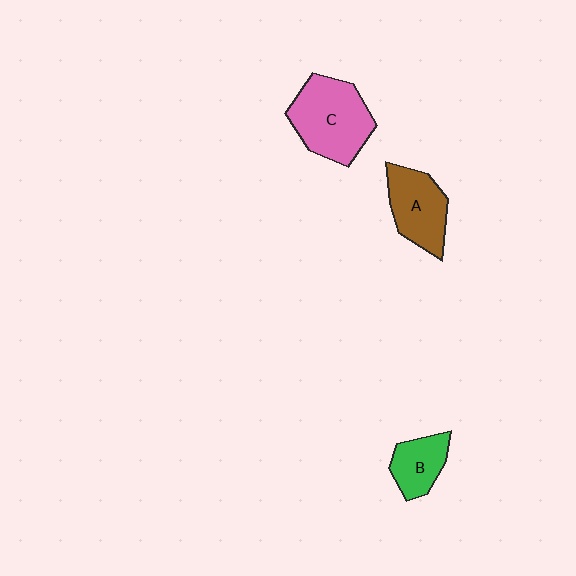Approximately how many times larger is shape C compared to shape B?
Approximately 1.9 times.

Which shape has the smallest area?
Shape B (green).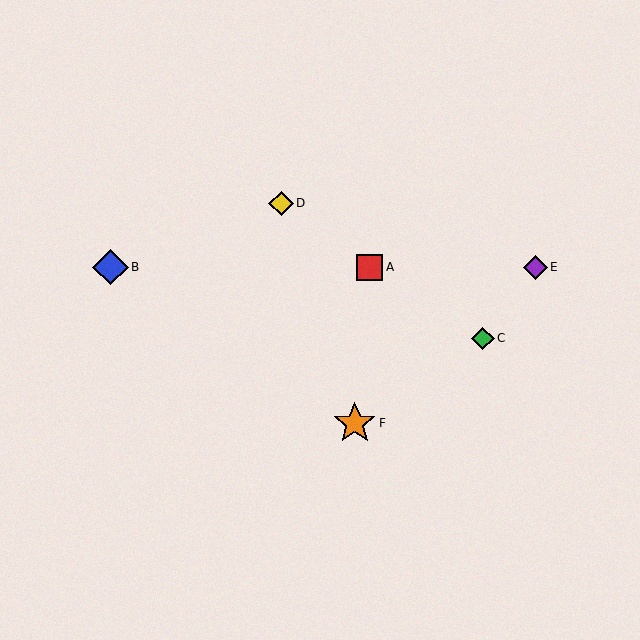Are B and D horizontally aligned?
No, B is at y≈267 and D is at y≈203.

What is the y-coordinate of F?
Object F is at y≈423.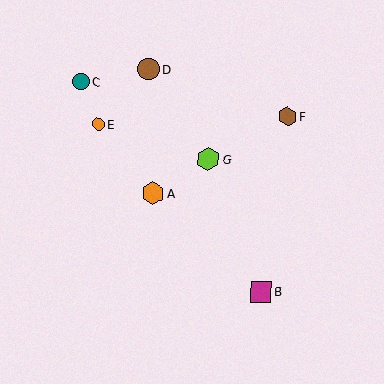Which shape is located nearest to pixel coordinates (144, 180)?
The orange hexagon (labeled A) at (153, 193) is nearest to that location.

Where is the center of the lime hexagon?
The center of the lime hexagon is at (208, 159).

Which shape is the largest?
The lime hexagon (labeled G) is the largest.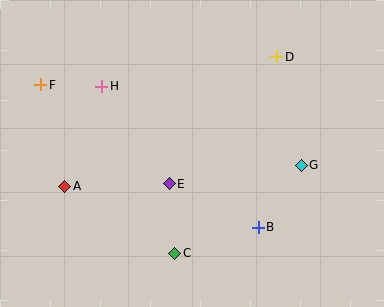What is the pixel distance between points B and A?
The distance between B and A is 198 pixels.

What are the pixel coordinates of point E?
Point E is at (169, 184).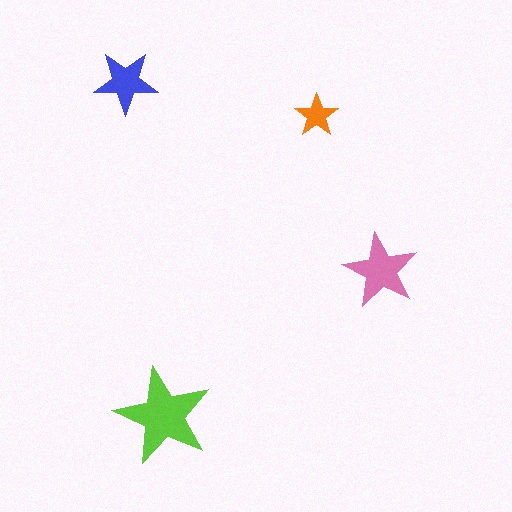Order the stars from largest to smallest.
the lime one, the pink one, the blue one, the orange one.